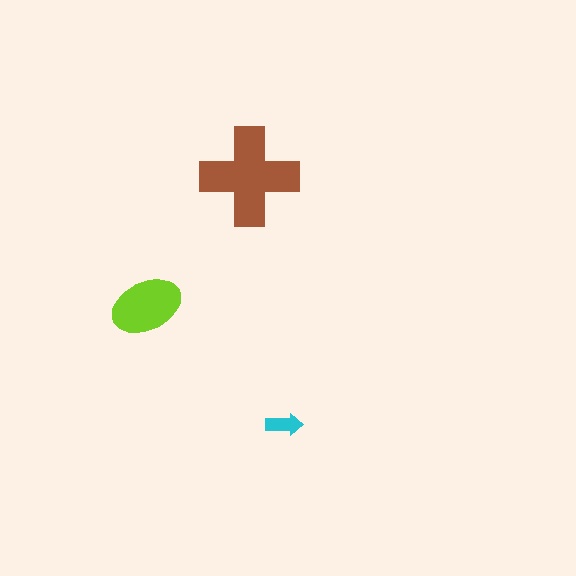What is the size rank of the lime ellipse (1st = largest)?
2nd.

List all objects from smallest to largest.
The cyan arrow, the lime ellipse, the brown cross.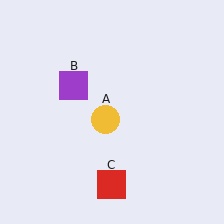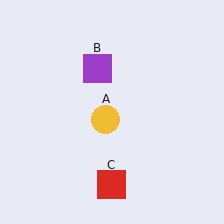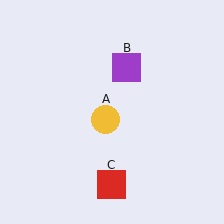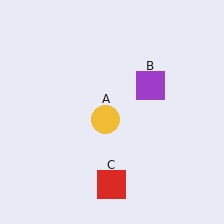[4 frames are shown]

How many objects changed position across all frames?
1 object changed position: purple square (object B).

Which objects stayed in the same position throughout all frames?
Yellow circle (object A) and red square (object C) remained stationary.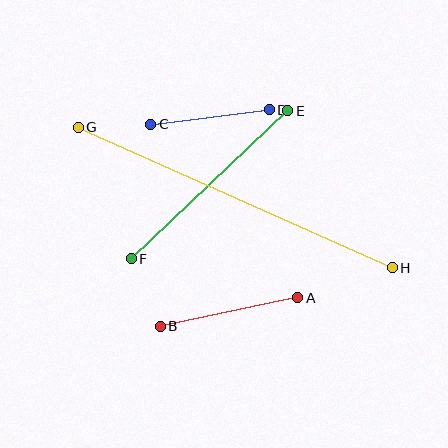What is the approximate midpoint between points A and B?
The midpoint is at approximately (229, 312) pixels.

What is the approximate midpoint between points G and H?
The midpoint is at approximately (235, 197) pixels.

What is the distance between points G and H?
The distance is approximately 344 pixels.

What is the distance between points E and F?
The distance is approximately 215 pixels.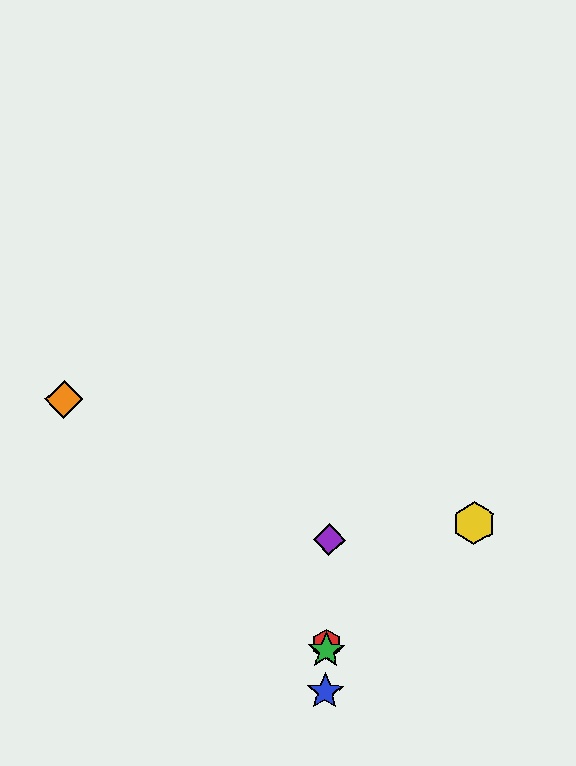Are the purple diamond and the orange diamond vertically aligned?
No, the purple diamond is at x≈329 and the orange diamond is at x≈64.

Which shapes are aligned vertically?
The red hexagon, the blue star, the green star, the purple diamond are aligned vertically.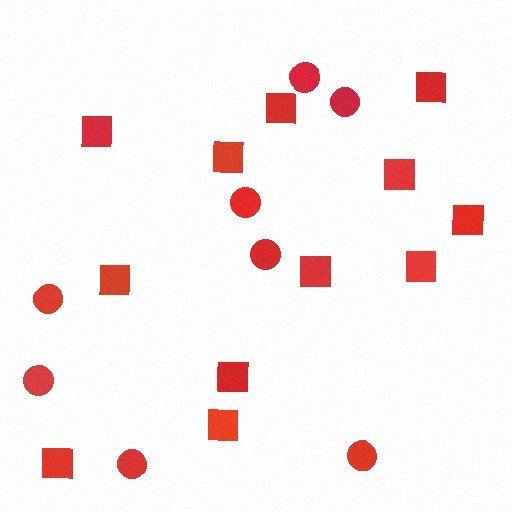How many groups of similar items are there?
There are 2 groups: one group of circles (8) and one group of squares (12).